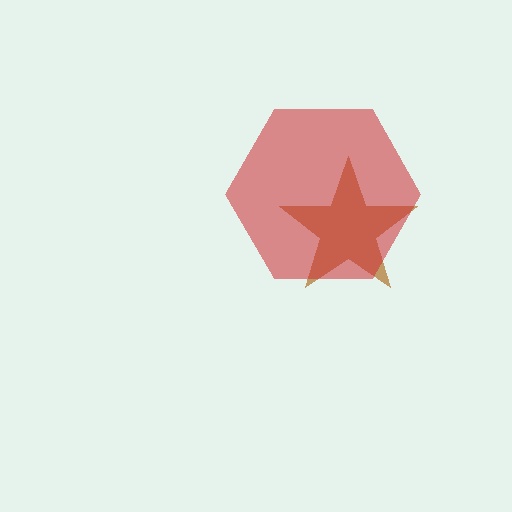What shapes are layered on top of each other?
The layered shapes are: a brown star, a red hexagon.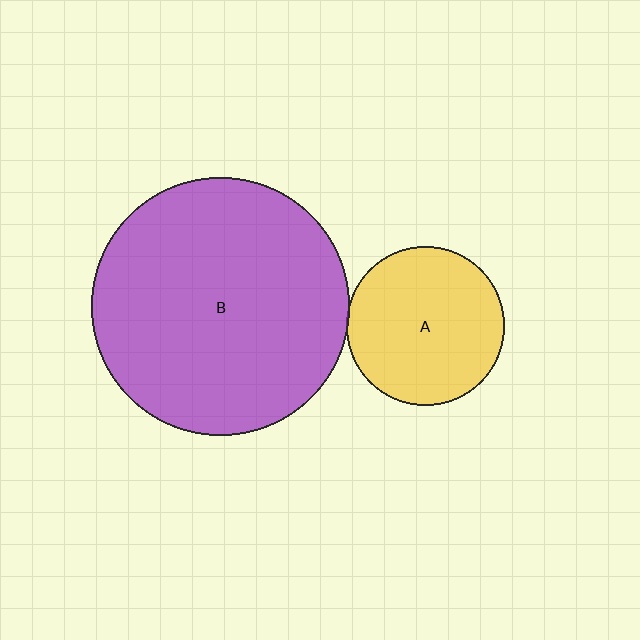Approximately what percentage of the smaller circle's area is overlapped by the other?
Approximately 5%.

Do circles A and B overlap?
Yes.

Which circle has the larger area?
Circle B (purple).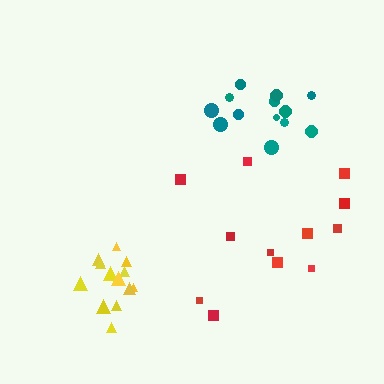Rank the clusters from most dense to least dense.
yellow, teal, red.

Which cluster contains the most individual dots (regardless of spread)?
Yellow (13).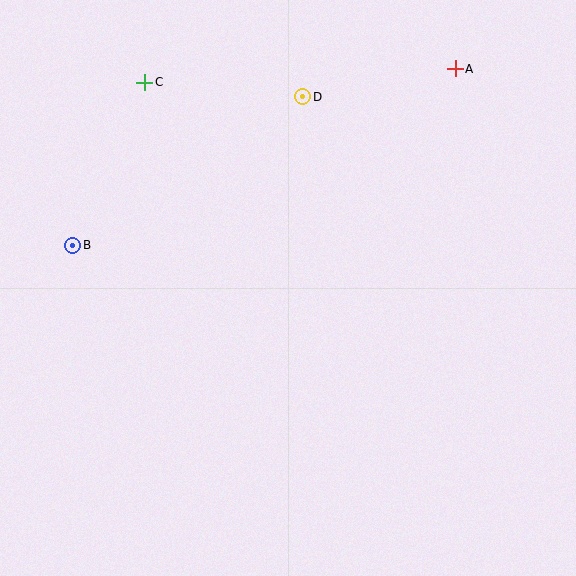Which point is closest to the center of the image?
Point D at (303, 97) is closest to the center.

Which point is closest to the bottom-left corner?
Point B is closest to the bottom-left corner.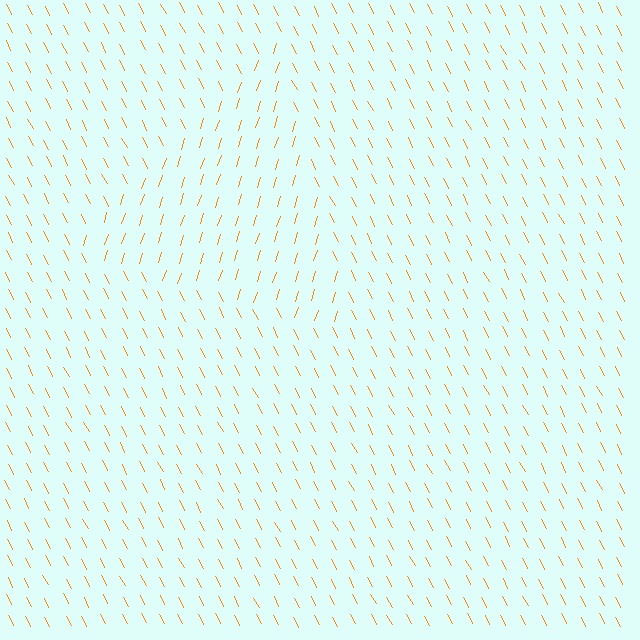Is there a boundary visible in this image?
Yes, there is a texture boundary formed by a change in line orientation.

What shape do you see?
I see a triangle.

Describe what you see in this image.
The image is filled with small orange line segments. A triangle region in the image has lines oriented differently from the surrounding lines, creating a visible texture boundary.